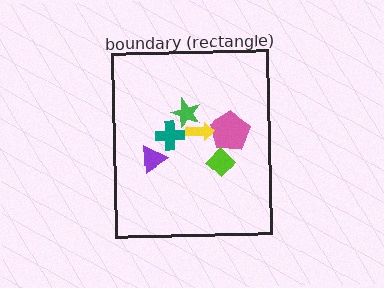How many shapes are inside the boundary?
6 inside, 0 outside.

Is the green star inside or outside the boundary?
Inside.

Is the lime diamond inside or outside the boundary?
Inside.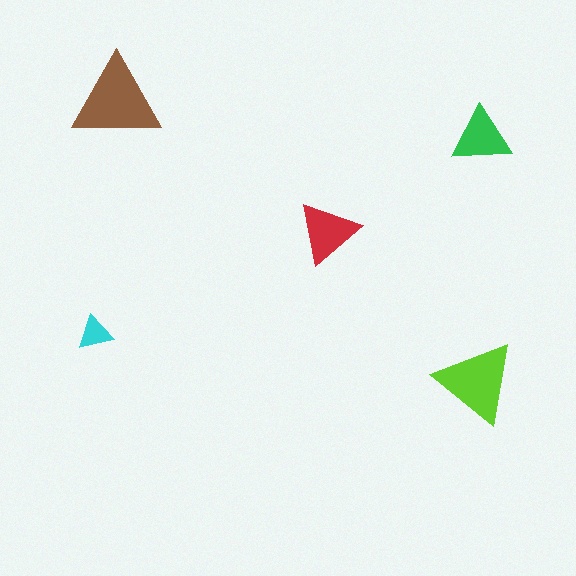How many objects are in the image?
There are 5 objects in the image.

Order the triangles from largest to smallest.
the brown one, the lime one, the red one, the green one, the cyan one.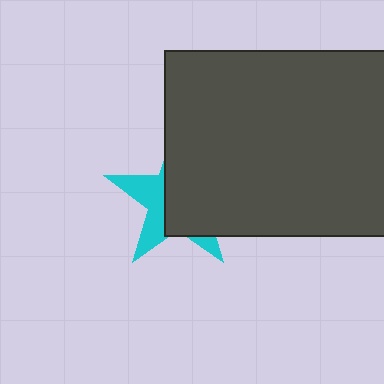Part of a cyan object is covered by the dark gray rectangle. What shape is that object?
It is a star.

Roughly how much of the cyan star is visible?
A small part of it is visible (roughly 36%).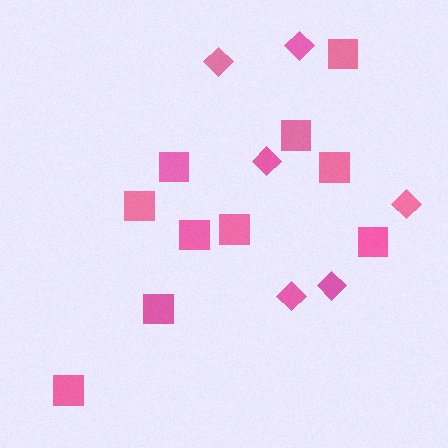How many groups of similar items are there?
There are 2 groups: one group of squares (10) and one group of diamonds (6).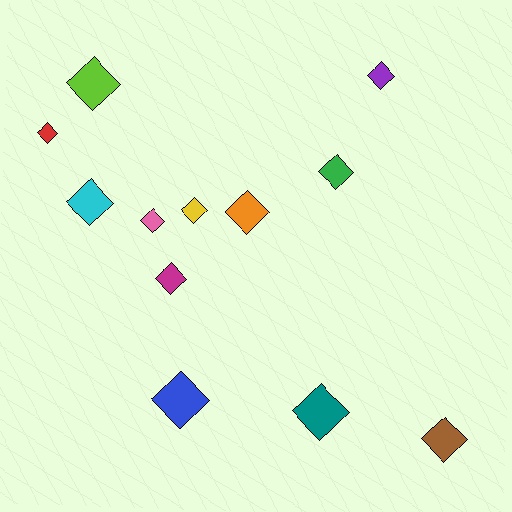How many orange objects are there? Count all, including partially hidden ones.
There is 1 orange object.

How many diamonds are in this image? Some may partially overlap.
There are 12 diamonds.